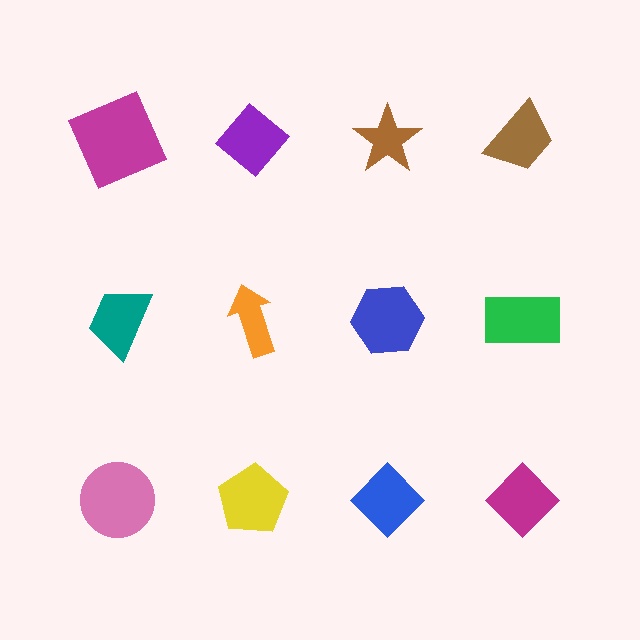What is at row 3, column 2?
A yellow pentagon.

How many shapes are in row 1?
4 shapes.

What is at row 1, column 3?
A brown star.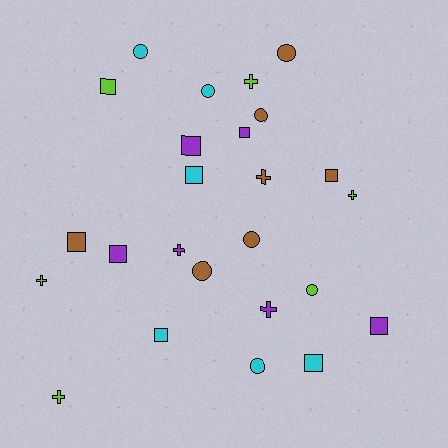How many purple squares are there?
There are 4 purple squares.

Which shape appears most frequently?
Square, with 10 objects.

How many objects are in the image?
There are 25 objects.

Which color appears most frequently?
Brown, with 7 objects.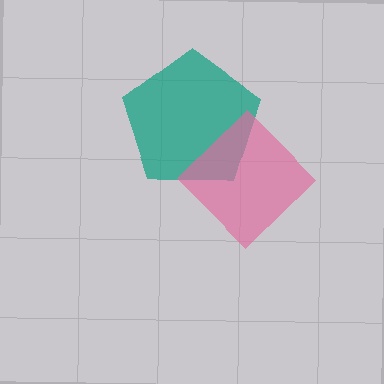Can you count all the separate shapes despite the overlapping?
Yes, there are 2 separate shapes.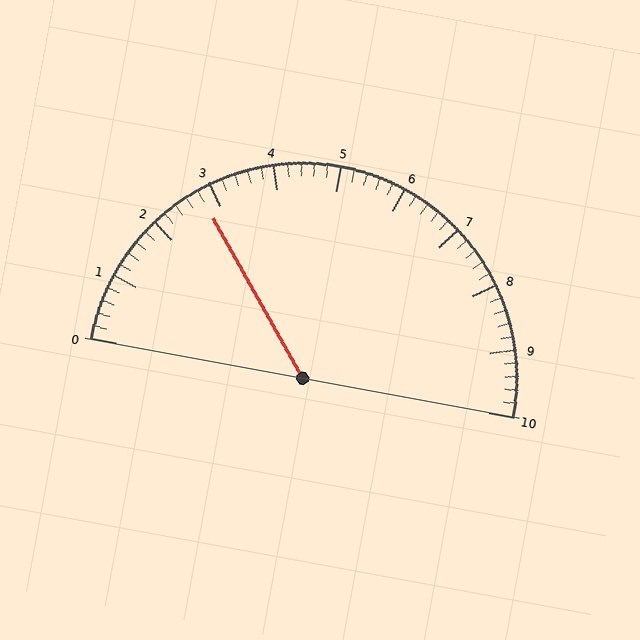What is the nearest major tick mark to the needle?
The nearest major tick mark is 3.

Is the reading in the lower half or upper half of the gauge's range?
The reading is in the lower half of the range (0 to 10).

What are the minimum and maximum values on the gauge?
The gauge ranges from 0 to 10.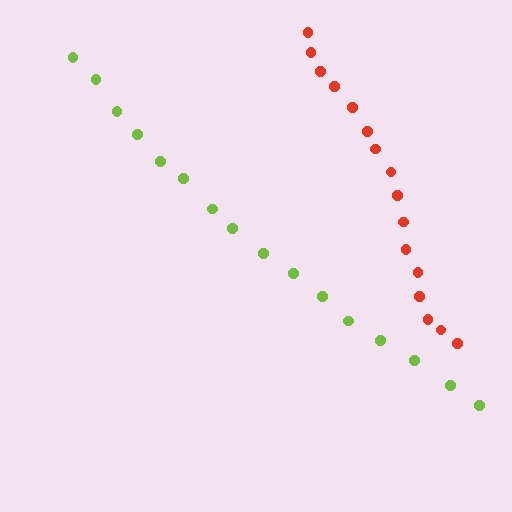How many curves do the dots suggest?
There are 2 distinct paths.